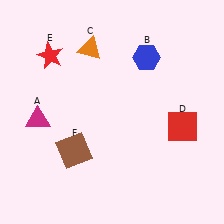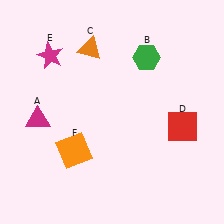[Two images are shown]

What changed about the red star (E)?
In Image 1, E is red. In Image 2, it changed to magenta.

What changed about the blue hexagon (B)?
In Image 1, B is blue. In Image 2, it changed to green.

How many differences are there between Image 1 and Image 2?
There are 3 differences between the two images.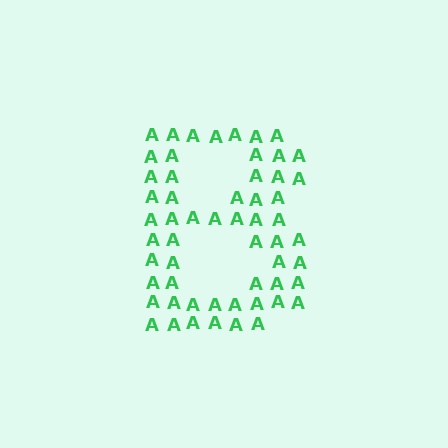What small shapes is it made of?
It is made of small letter A's.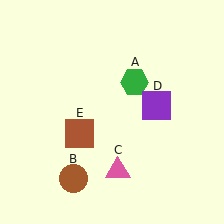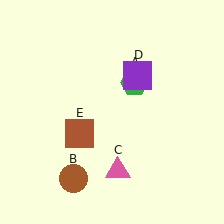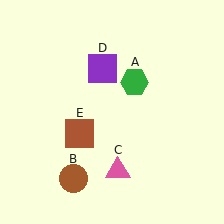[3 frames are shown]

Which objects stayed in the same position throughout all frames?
Green hexagon (object A) and brown circle (object B) and pink triangle (object C) and brown square (object E) remained stationary.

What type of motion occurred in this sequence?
The purple square (object D) rotated counterclockwise around the center of the scene.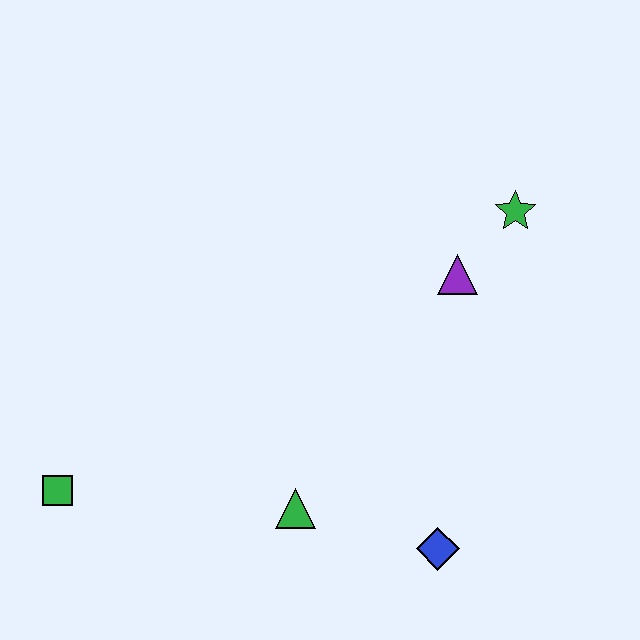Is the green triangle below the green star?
Yes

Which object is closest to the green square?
The green triangle is closest to the green square.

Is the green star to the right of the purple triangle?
Yes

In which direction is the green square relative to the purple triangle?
The green square is to the left of the purple triangle.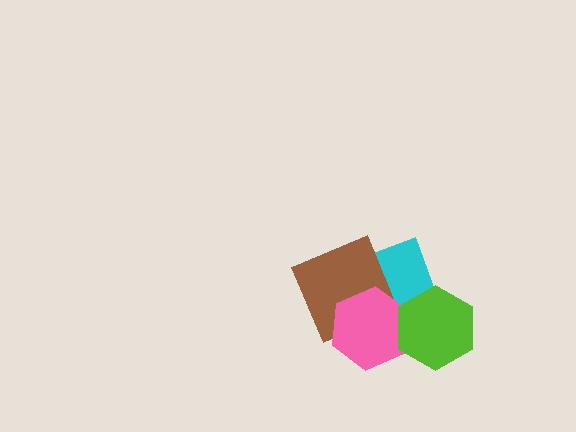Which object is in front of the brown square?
The pink hexagon is in front of the brown square.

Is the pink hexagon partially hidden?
Yes, it is partially covered by another shape.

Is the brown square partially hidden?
Yes, it is partially covered by another shape.